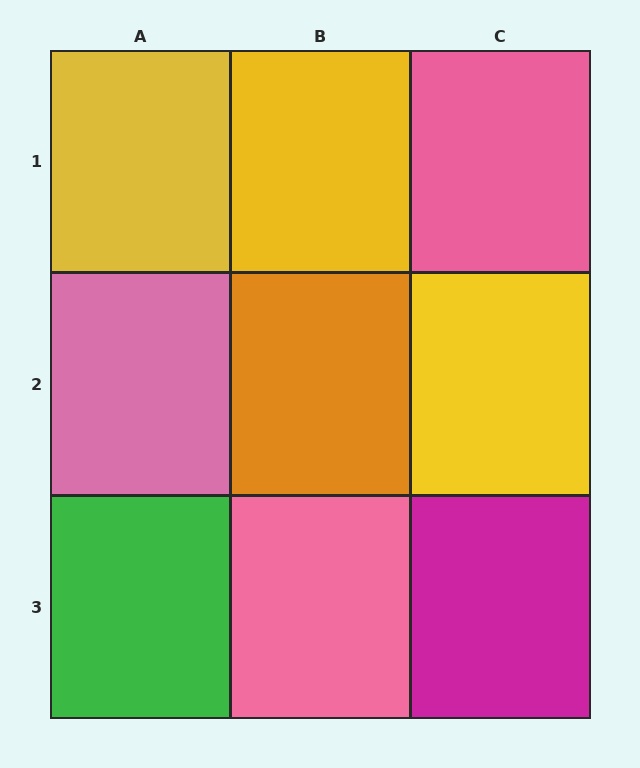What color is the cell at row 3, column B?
Pink.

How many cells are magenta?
1 cell is magenta.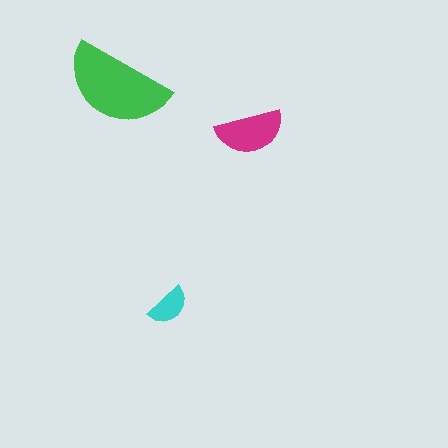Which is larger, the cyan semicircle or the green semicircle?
The green one.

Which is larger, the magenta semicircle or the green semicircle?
The green one.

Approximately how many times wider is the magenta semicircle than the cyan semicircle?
About 1.5 times wider.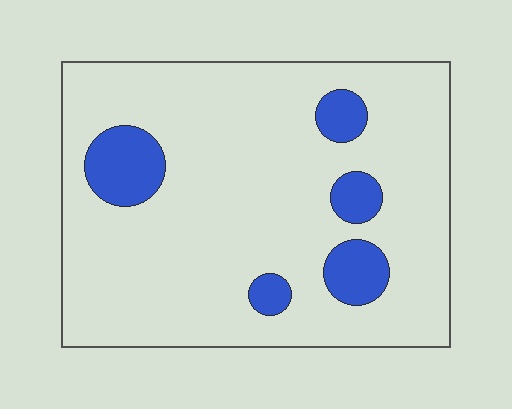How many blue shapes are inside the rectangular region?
5.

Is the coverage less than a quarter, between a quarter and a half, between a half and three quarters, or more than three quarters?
Less than a quarter.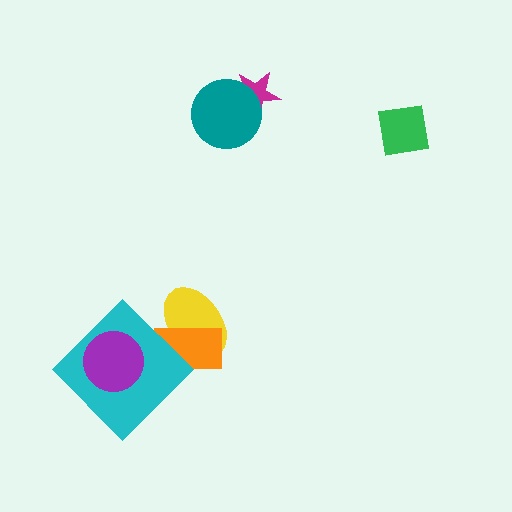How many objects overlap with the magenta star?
1 object overlaps with the magenta star.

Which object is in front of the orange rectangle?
The cyan diamond is in front of the orange rectangle.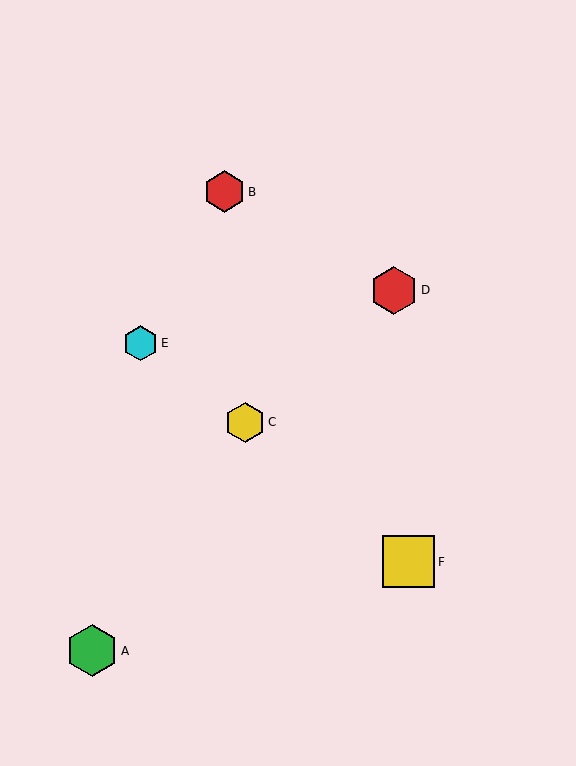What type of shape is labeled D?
Shape D is a red hexagon.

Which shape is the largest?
The yellow square (labeled F) is the largest.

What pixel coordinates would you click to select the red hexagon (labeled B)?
Click at (224, 192) to select the red hexagon B.